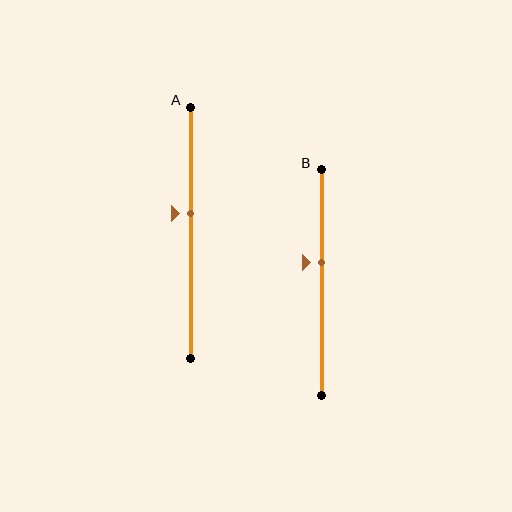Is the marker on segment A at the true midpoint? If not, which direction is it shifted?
No, the marker on segment A is shifted upward by about 8% of the segment length.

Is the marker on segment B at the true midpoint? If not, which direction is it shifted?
No, the marker on segment B is shifted upward by about 9% of the segment length.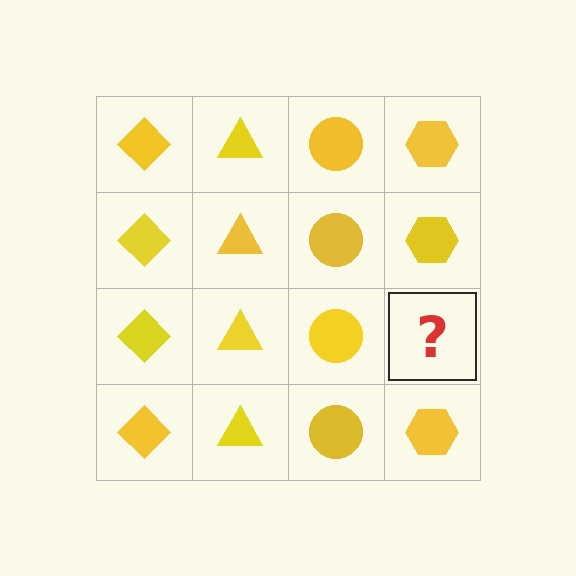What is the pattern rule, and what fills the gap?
The rule is that each column has a consistent shape. The gap should be filled with a yellow hexagon.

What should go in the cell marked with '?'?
The missing cell should contain a yellow hexagon.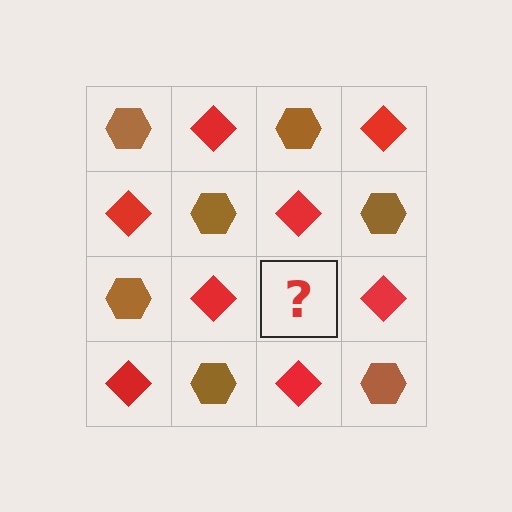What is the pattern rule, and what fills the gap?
The rule is that it alternates brown hexagon and red diamond in a checkerboard pattern. The gap should be filled with a brown hexagon.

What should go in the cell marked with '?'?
The missing cell should contain a brown hexagon.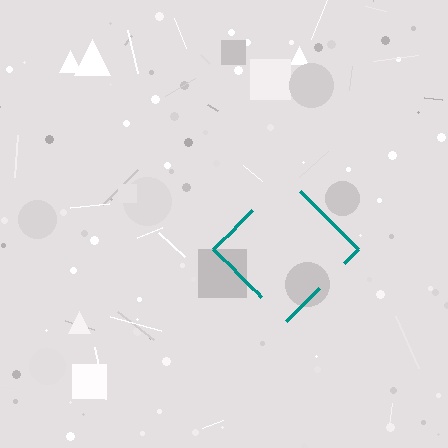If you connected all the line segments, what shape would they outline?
They would outline a diamond.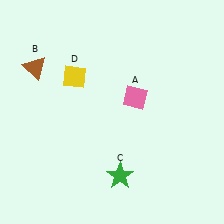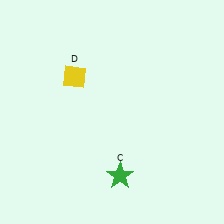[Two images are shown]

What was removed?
The pink diamond (A), the brown triangle (B) were removed in Image 2.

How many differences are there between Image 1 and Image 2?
There are 2 differences between the two images.